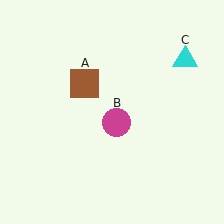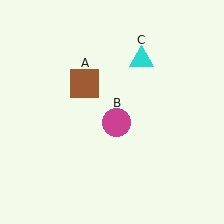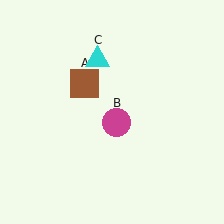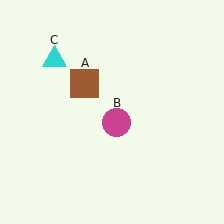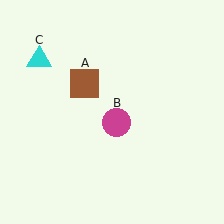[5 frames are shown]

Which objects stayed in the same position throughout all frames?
Brown square (object A) and magenta circle (object B) remained stationary.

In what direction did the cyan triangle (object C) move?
The cyan triangle (object C) moved left.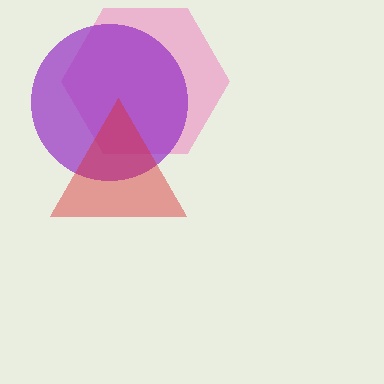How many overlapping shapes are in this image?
There are 3 overlapping shapes in the image.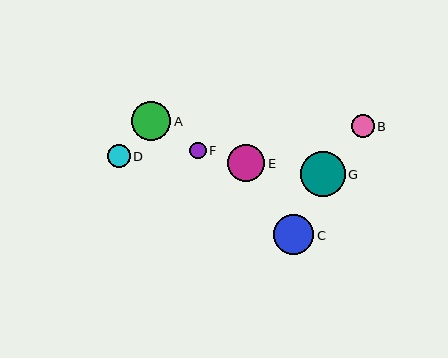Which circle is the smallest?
Circle F is the smallest with a size of approximately 17 pixels.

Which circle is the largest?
Circle G is the largest with a size of approximately 44 pixels.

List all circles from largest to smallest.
From largest to smallest: G, C, A, E, B, D, F.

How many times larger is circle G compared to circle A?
Circle G is approximately 1.1 times the size of circle A.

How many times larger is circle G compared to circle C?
Circle G is approximately 1.1 times the size of circle C.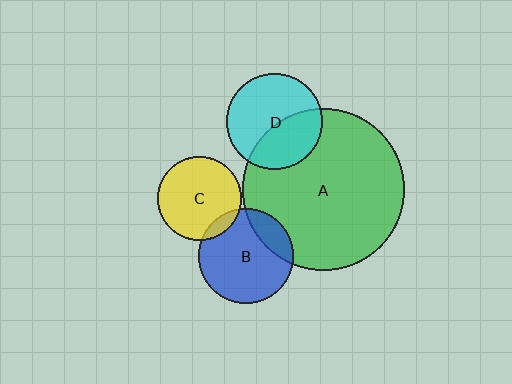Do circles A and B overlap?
Yes.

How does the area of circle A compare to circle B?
Approximately 2.9 times.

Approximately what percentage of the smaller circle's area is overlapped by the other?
Approximately 20%.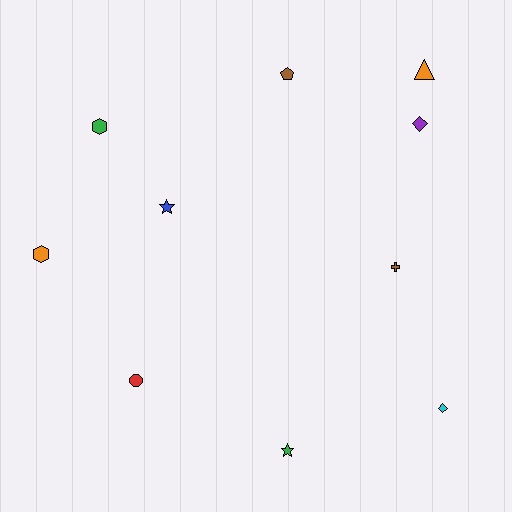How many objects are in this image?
There are 10 objects.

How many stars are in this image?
There are 2 stars.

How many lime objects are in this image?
There are no lime objects.